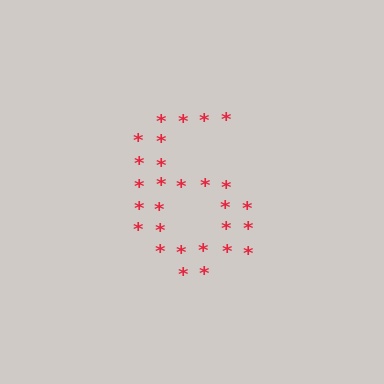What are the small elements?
The small elements are asterisks.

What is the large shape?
The large shape is the digit 6.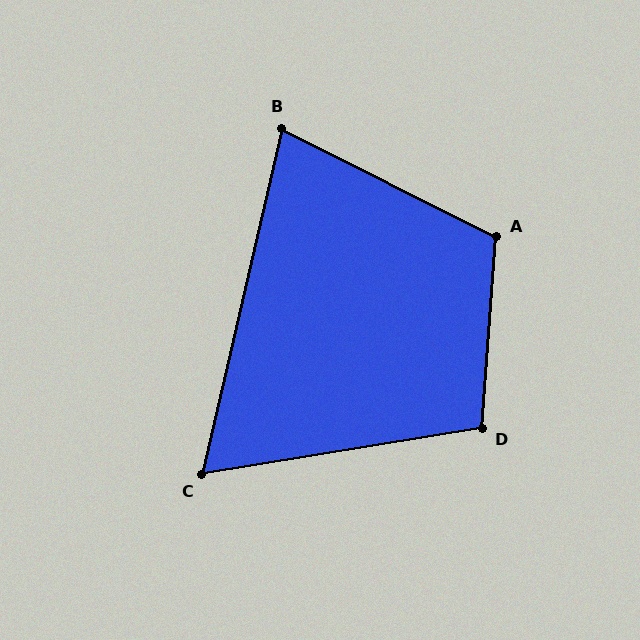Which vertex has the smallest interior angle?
C, at approximately 67 degrees.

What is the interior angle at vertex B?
Approximately 77 degrees (acute).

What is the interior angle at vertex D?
Approximately 103 degrees (obtuse).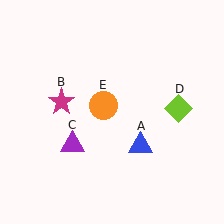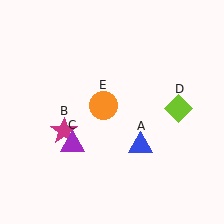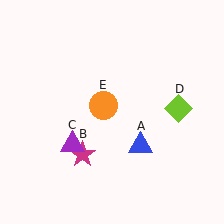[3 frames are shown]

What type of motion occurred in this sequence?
The magenta star (object B) rotated counterclockwise around the center of the scene.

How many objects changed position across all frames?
1 object changed position: magenta star (object B).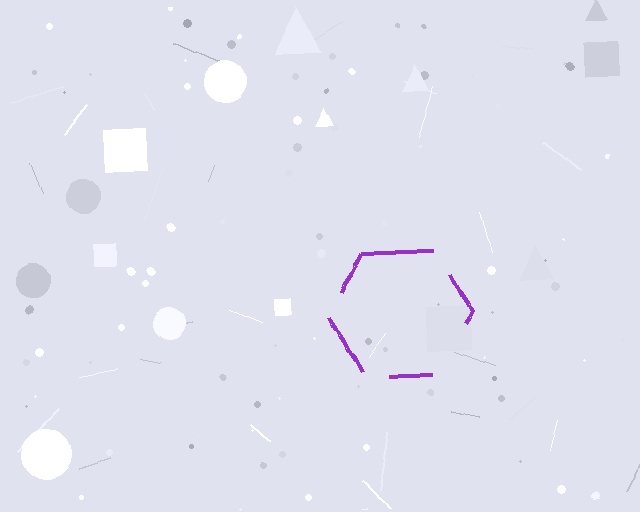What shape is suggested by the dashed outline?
The dashed outline suggests a hexagon.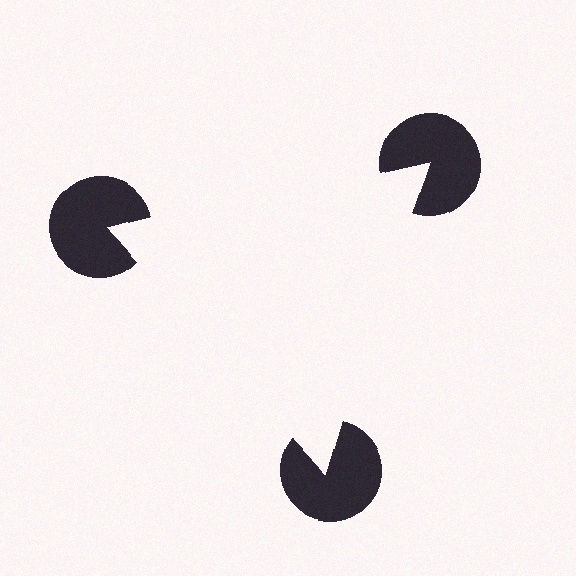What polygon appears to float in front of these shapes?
An illusory triangle — its edges are inferred from the aligned wedge cuts in the pac-man discs, not physically drawn.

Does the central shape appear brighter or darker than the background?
It typically appears slightly brighter than the background, even though no actual brightness change is drawn.